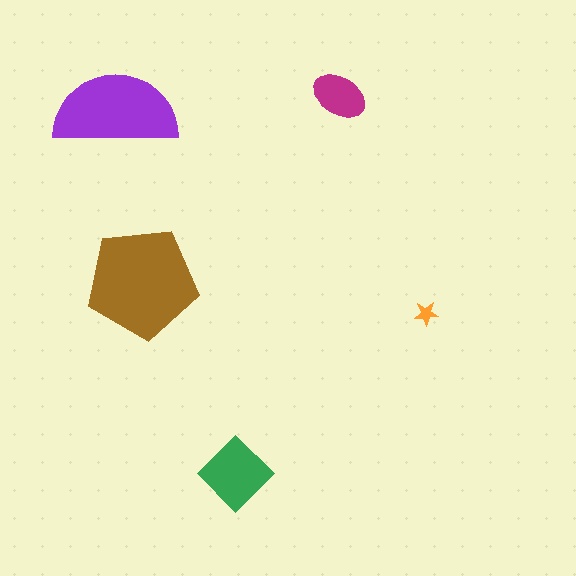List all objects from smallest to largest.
The orange star, the magenta ellipse, the green diamond, the purple semicircle, the brown pentagon.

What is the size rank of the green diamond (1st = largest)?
3rd.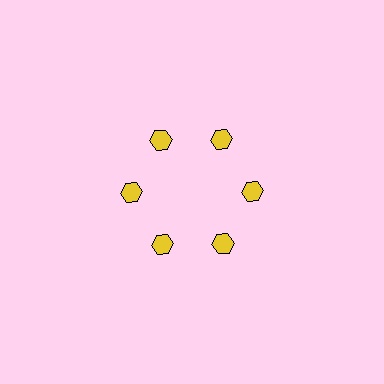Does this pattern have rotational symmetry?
Yes, this pattern has 6-fold rotational symmetry. It looks the same after rotating 60 degrees around the center.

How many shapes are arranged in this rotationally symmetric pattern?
There are 6 shapes, arranged in 6 groups of 1.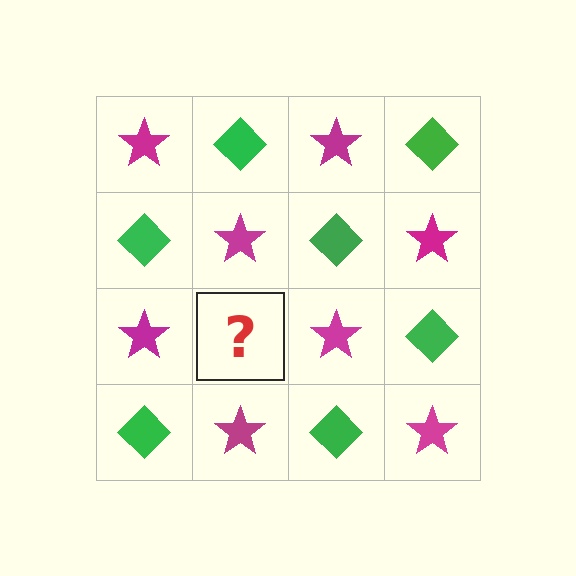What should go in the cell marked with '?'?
The missing cell should contain a green diamond.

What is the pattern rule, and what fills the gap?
The rule is that it alternates magenta star and green diamond in a checkerboard pattern. The gap should be filled with a green diamond.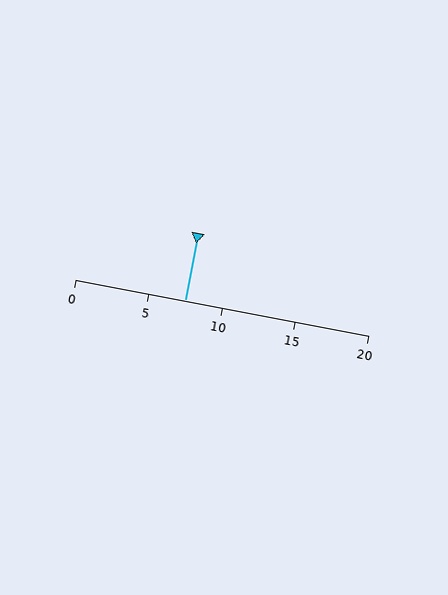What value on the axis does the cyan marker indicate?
The marker indicates approximately 7.5.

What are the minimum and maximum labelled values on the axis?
The axis runs from 0 to 20.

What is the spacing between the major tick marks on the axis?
The major ticks are spaced 5 apart.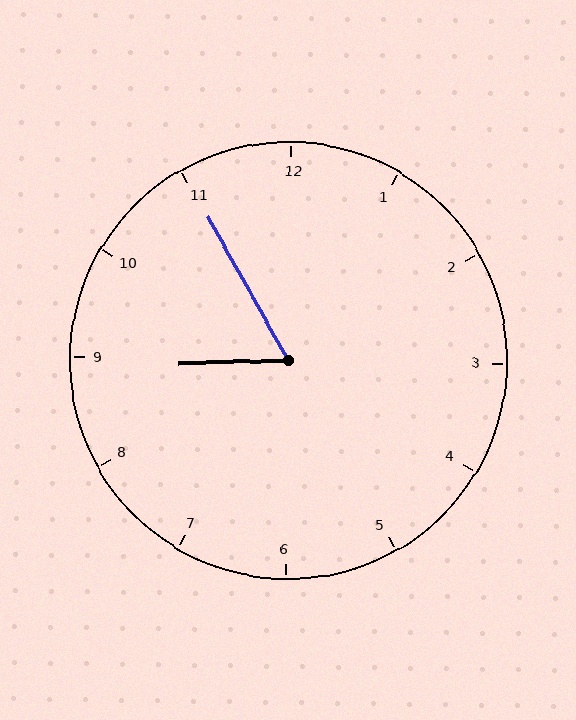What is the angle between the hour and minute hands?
Approximately 62 degrees.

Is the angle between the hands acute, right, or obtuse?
It is acute.